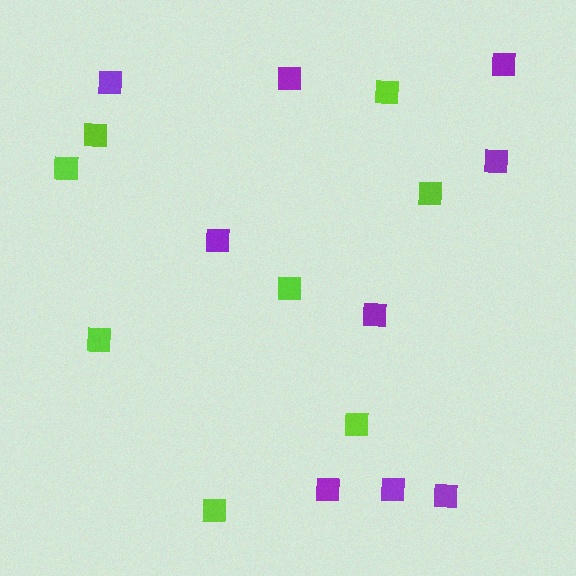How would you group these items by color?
There are 2 groups: one group of purple squares (9) and one group of lime squares (8).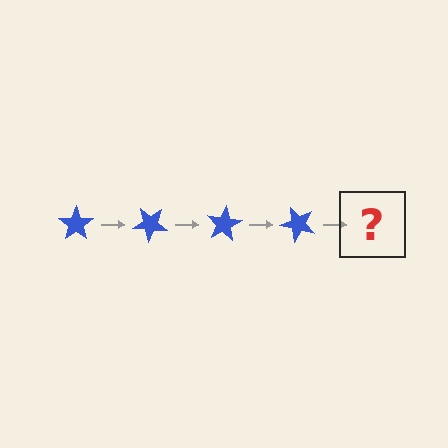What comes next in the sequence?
The next element should be a blue star rotated 160 degrees.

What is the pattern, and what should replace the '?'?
The pattern is that the star rotates 40 degrees each step. The '?' should be a blue star rotated 160 degrees.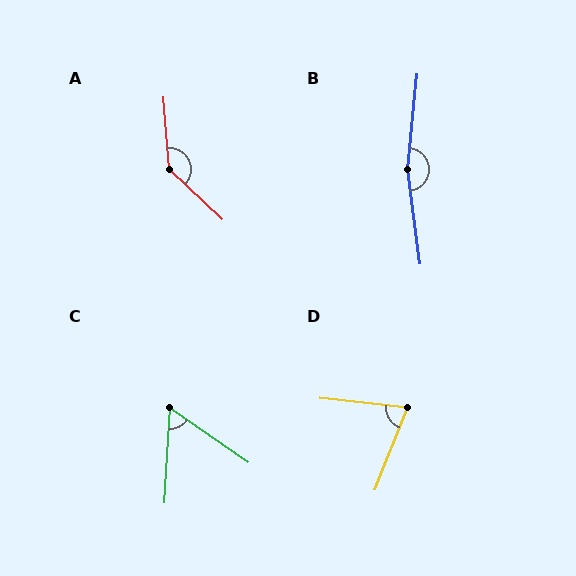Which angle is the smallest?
C, at approximately 58 degrees.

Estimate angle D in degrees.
Approximately 75 degrees.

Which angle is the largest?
B, at approximately 166 degrees.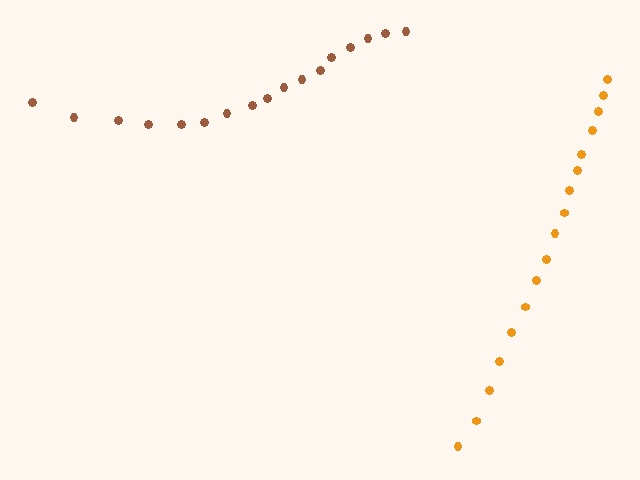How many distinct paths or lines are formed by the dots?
There are 2 distinct paths.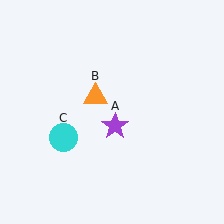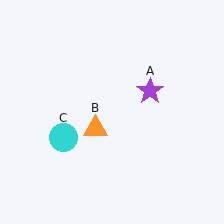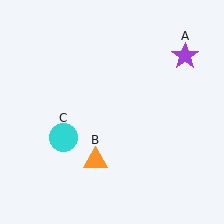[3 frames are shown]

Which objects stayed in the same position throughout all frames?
Cyan circle (object C) remained stationary.